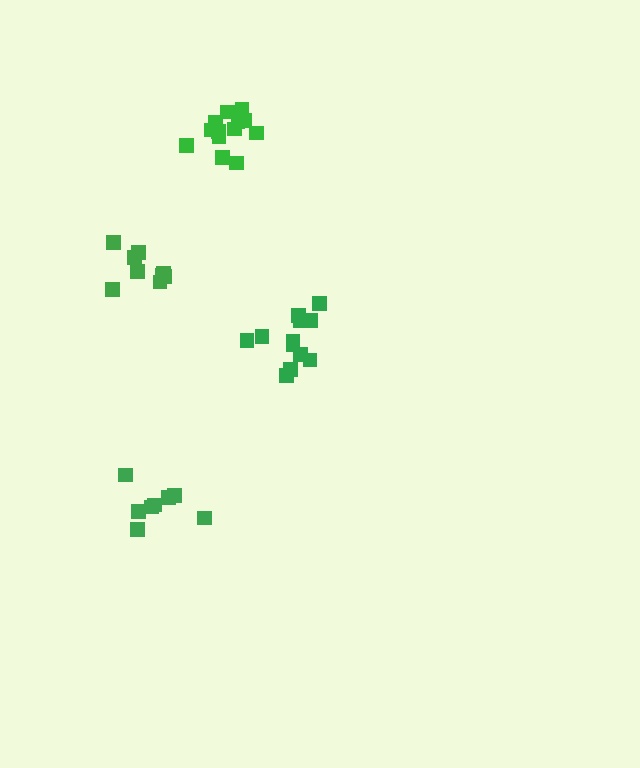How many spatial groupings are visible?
There are 4 spatial groupings.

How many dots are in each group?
Group 1: 8 dots, Group 2: 12 dots, Group 3: 13 dots, Group 4: 9 dots (42 total).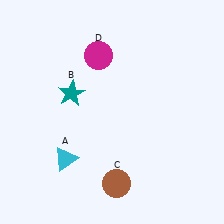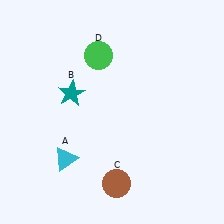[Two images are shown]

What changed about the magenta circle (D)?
In Image 1, D is magenta. In Image 2, it changed to green.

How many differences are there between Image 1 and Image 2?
There is 1 difference between the two images.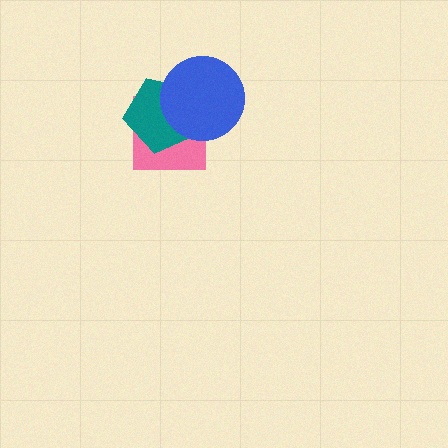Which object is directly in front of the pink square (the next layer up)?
The teal pentagon is directly in front of the pink square.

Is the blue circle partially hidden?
No, no other shape covers it.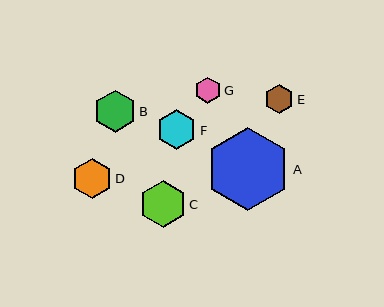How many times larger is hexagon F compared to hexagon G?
Hexagon F is approximately 1.5 times the size of hexagon G.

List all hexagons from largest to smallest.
From largest to smallest: A, C, B, D, F, E, G.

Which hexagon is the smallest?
Hexagon G is the smallest with a size of approximately 26 pixels.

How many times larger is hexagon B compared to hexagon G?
Hexagon B is approximately 1.6 times the size of hexagon G.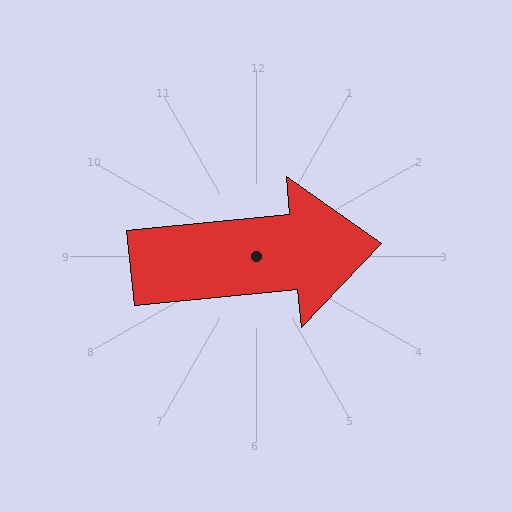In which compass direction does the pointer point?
East.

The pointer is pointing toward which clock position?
Roughly 3 o'clock.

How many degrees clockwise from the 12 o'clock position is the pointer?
Approximately 84 degrees.